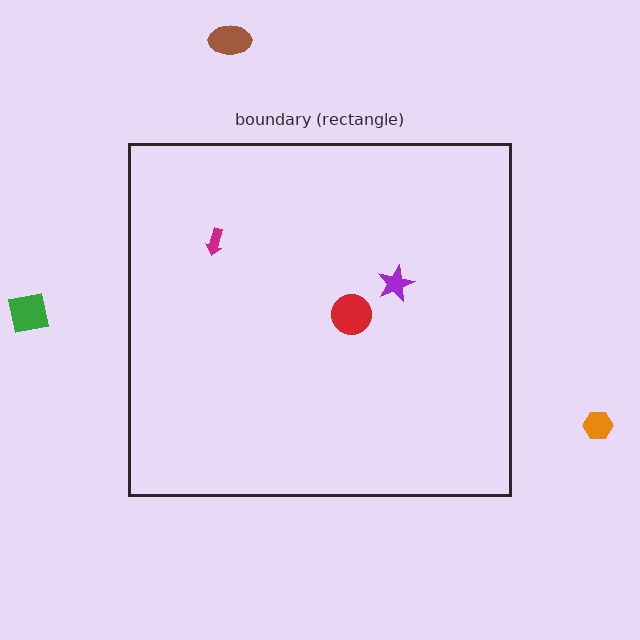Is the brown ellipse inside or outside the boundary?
Outside.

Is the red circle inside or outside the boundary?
Inside.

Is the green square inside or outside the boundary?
Outside.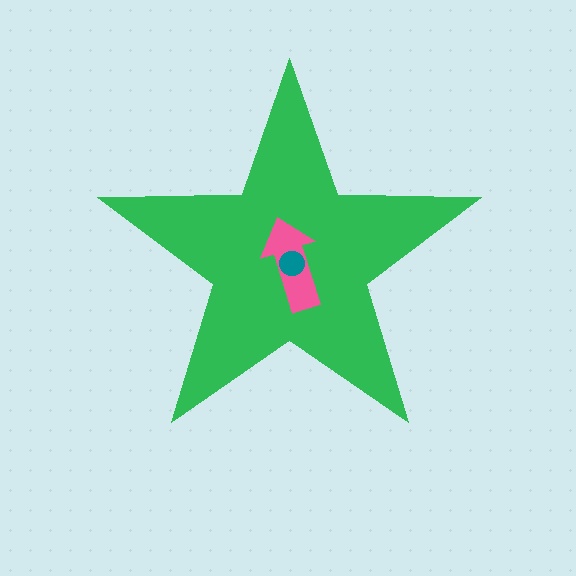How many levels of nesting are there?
3.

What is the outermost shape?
The green star.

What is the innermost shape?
The teal circle.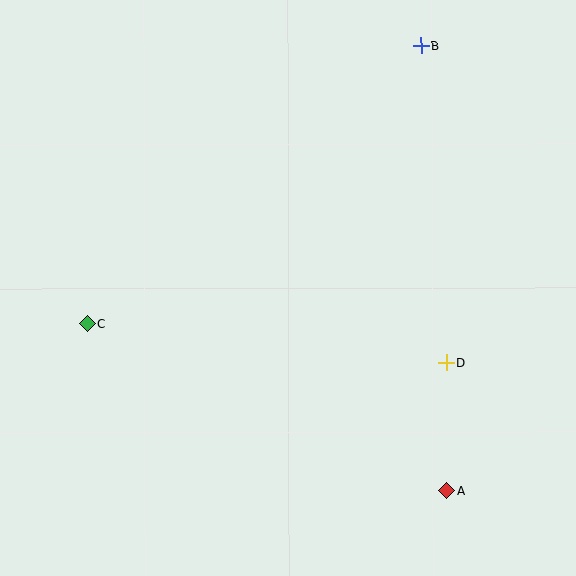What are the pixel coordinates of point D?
Point D is at (446, 362).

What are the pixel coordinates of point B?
Point B is at (421, 45).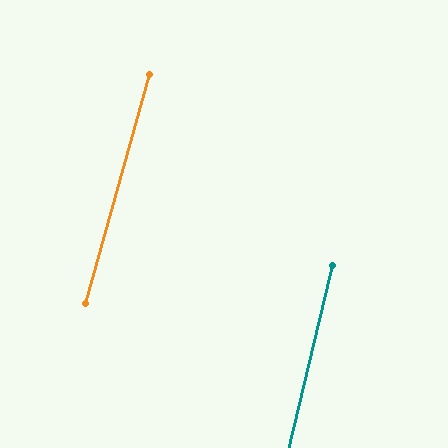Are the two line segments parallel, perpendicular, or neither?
Parallel — their directions differ by only 2.0°.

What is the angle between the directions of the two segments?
Approximately 2 degrees.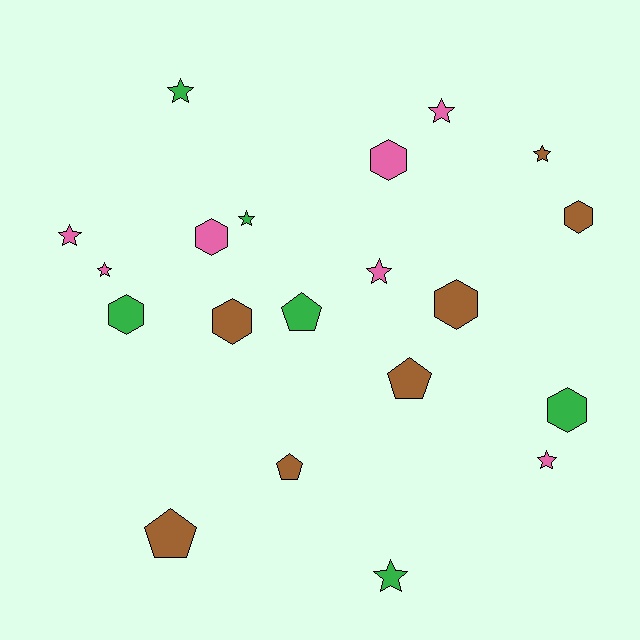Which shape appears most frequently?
Star, with 9 objects.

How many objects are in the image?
There are 20 objects.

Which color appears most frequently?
Pink, with 7 objects.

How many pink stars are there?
There are 5 pink stars.